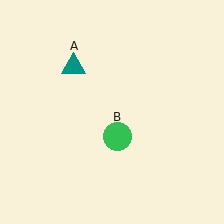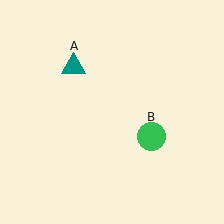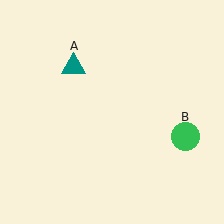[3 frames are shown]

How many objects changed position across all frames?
1 object changed position: green circle (object B).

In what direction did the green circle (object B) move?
The green circle (object B) moved right.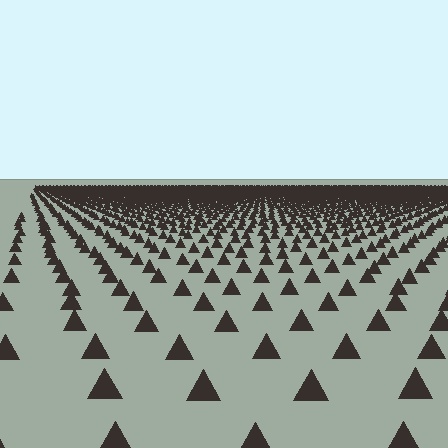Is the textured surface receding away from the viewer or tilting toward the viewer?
The surface is receding away from the viewer. Texture elements get smaller and denser toward the top.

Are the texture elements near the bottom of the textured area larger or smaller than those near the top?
Larger. Near the bottom, elements are closer to the viewer and appear at a bigger on-screen size.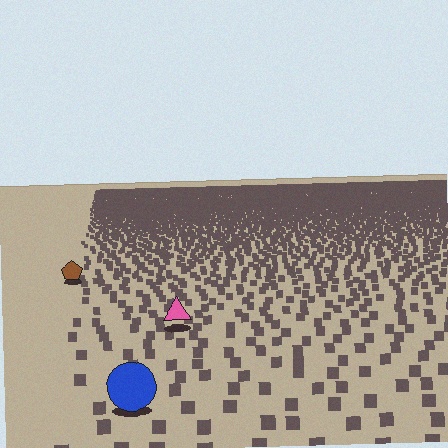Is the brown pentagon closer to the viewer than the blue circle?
No. The blue circle is closer — you can tell from the texture gradient: the ground texture is coarser near it.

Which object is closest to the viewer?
The blue circle is closest. The texture marks near it are larger and more spread out.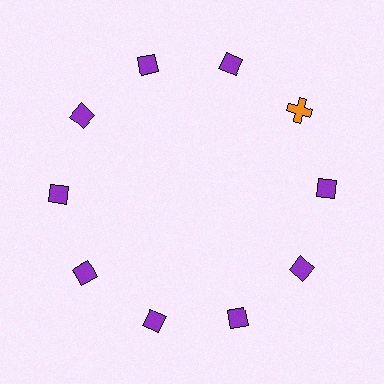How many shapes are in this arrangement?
There are 10 shapes arranged in a ring pattern.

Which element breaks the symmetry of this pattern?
The orange cross at roughly the 2 o'clock position breaks the symmetry. All other shapes are purple diamonds.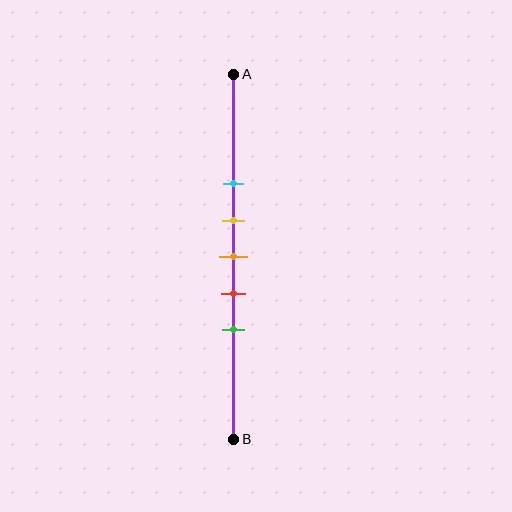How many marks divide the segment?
There are 5 marks dividing the segment.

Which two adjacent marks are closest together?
The yellow and orange marks are the closest adjacent pair.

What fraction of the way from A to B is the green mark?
The green mark is approximately 70% (0.7) of the way from A to B.